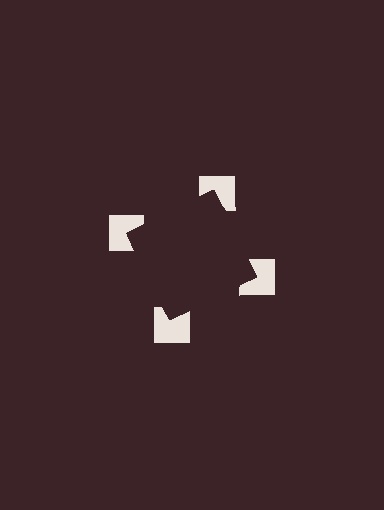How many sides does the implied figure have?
4 sides.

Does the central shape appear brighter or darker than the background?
It typically appears slightly darker than the background, even though no actual brightness change is drawn.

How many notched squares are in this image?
There are 4 — one at each vertex of the illusory square.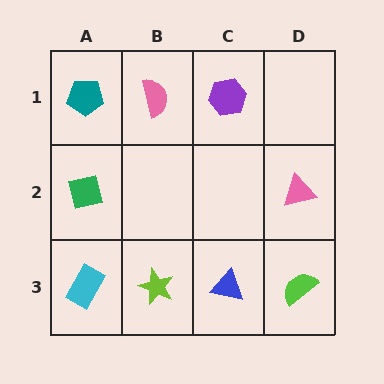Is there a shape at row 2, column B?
No, that cell is empty.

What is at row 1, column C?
A purple hexagon.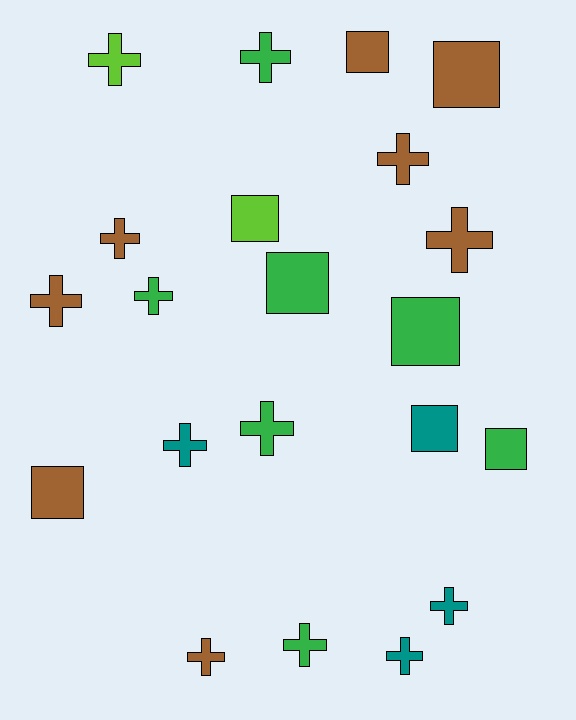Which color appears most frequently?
Brown, with 8 objects.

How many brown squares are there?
There are 3 brown squares.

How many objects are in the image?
There are 21 objects.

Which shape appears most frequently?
Cross, with 13 objects.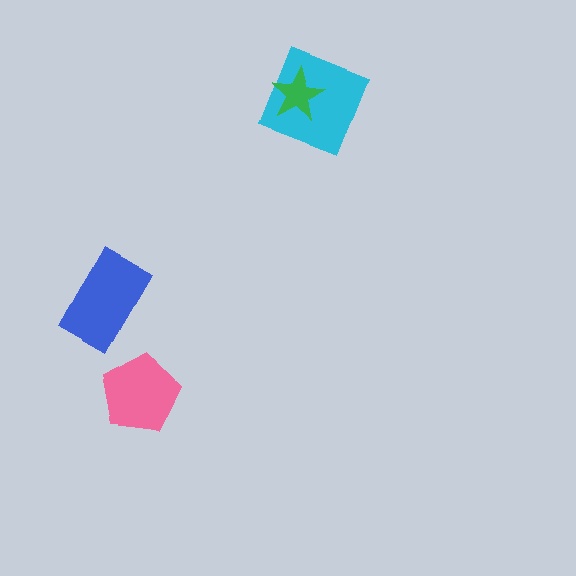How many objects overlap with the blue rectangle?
0 objects overlap with the blue rectangle.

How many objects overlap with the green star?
1 object overlaps with the green star.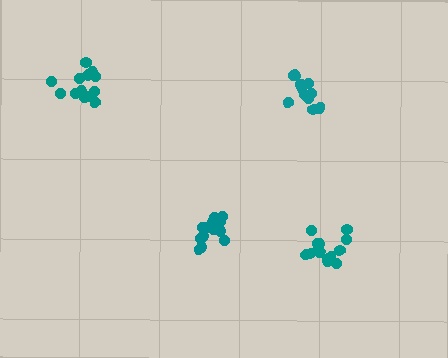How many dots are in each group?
Group 1: 14 dots, Group 2: 14 dots, Group 3: 13 dots, Group 4: 14 dots (55 total).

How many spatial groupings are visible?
There are 4 spatial groupings.